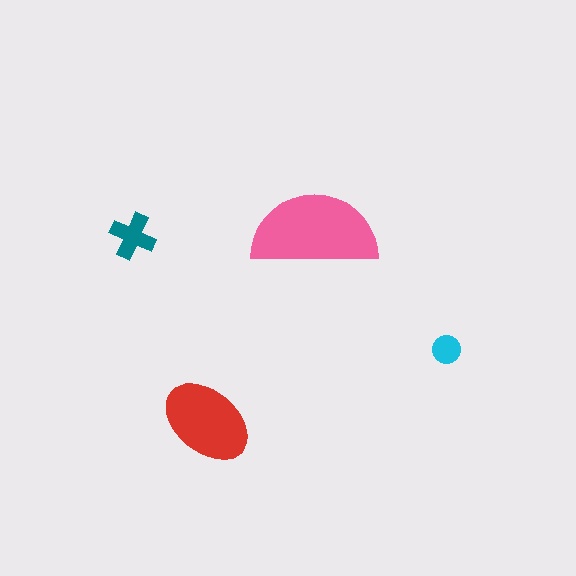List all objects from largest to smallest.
The pink semicircle, the red ellipse, the teal cross, the cyan circle.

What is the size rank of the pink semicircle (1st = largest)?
1st.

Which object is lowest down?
The red ellipse is bottommost.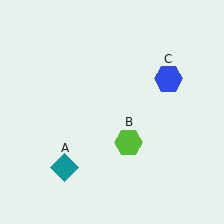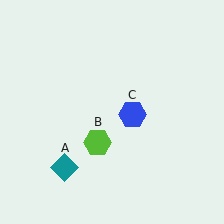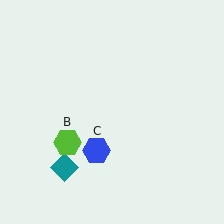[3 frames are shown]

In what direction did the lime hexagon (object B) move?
The lime hexagon (object B) moved left.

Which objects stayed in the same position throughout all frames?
Teal diamond (object A) remained stationary.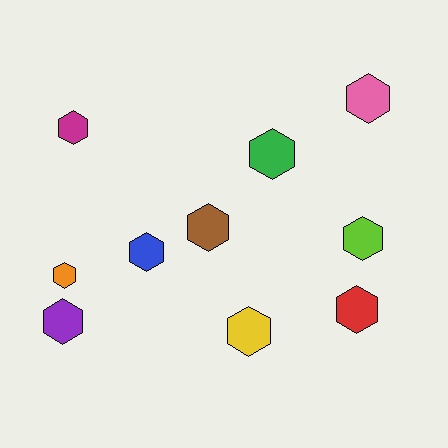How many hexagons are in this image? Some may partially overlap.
There are 10 hexagons.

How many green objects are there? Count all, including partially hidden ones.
There is 1 green object.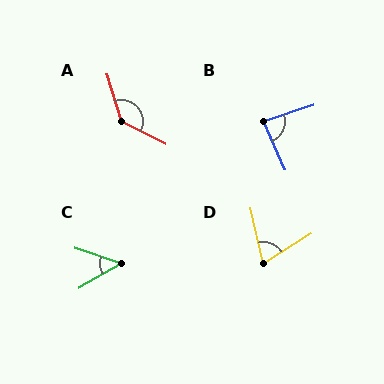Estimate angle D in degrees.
Approximately 70 degrees.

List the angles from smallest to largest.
C (48°), D (70°), B (85°), A (134°).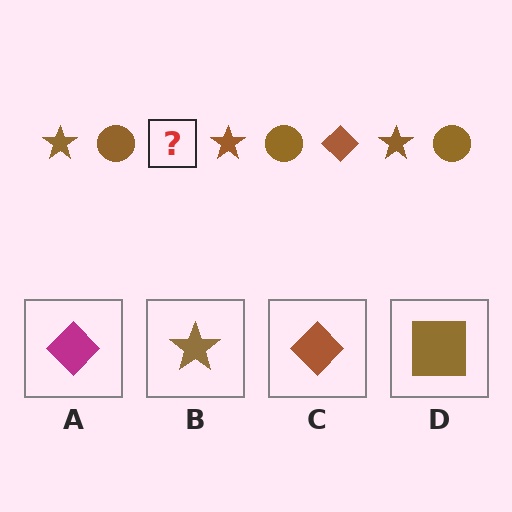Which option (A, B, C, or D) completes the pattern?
C.